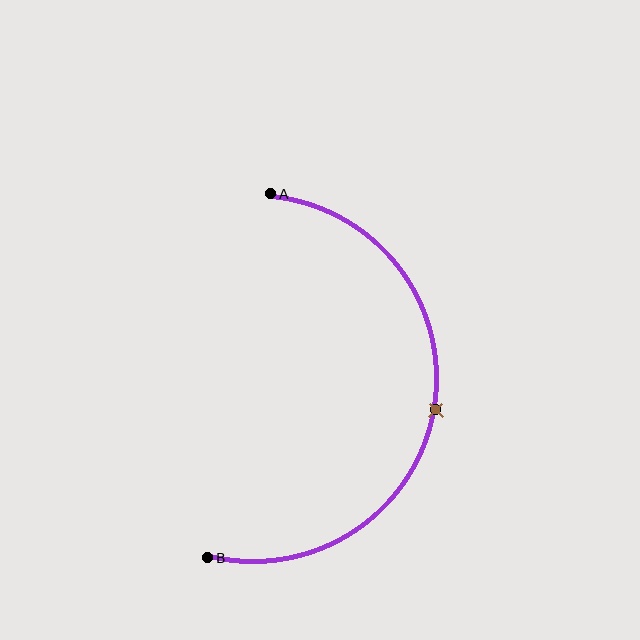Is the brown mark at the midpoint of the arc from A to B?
Yes. The brown mark lies on the arc at equal arc-length from both A and B — it is the arc midpoint.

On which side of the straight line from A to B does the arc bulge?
The arc bulges to the right of the straight line connecting A and B.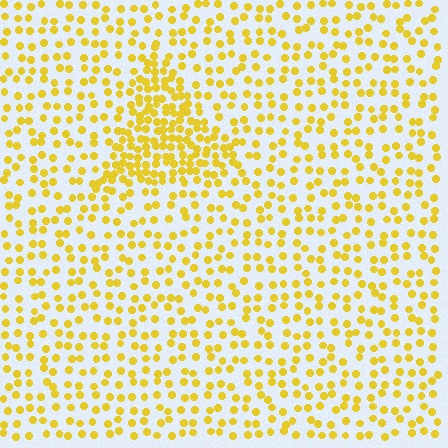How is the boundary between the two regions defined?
The boundary is defined by a change in element density (approximately 2.2x ratio). All elements are the same color, size, and shape.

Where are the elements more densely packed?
The elements are more densely packed inside the triangle boundary.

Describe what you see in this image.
The image contains small yellow elements arranged at two different densities. A triangle-shaped region is visible where the elements are more densely packed than the surrounding area.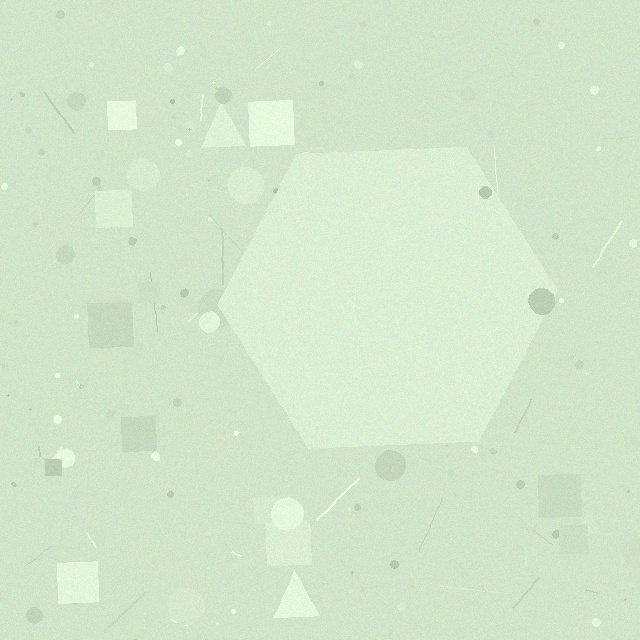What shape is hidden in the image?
A hexagon is hidden in the image.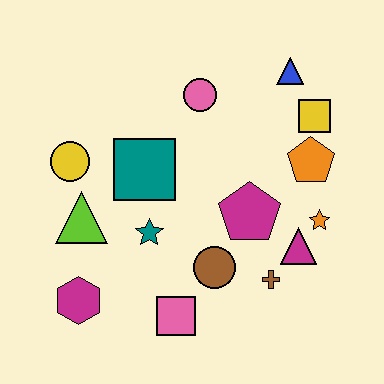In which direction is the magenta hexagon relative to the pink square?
The magenta hexagon is to the left of the pink square.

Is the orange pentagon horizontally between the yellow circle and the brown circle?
No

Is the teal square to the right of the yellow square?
No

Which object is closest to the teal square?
The teal star is closest to the teal square.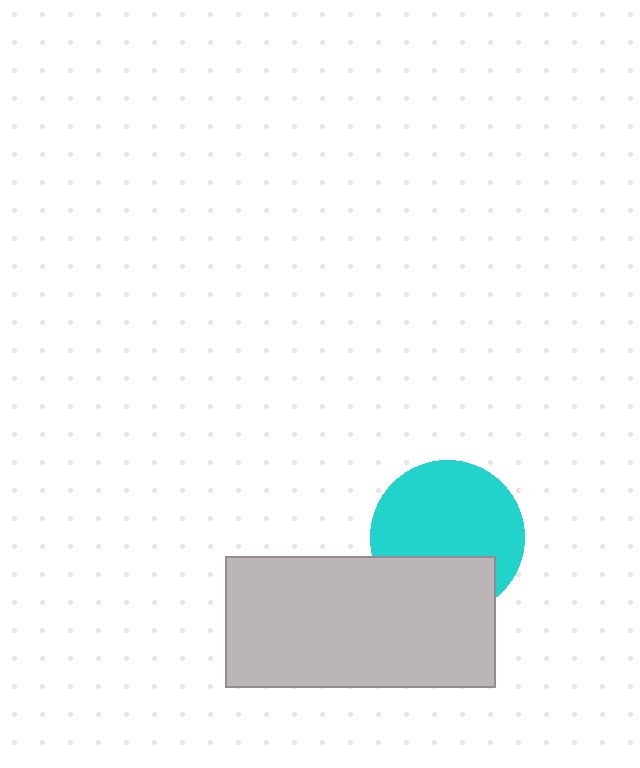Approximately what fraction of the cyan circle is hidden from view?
Roughly 31% of the cyan circle is hidden behind the light gray rectangle.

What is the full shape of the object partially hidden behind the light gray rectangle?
The partially hidden object is a cyan circle.